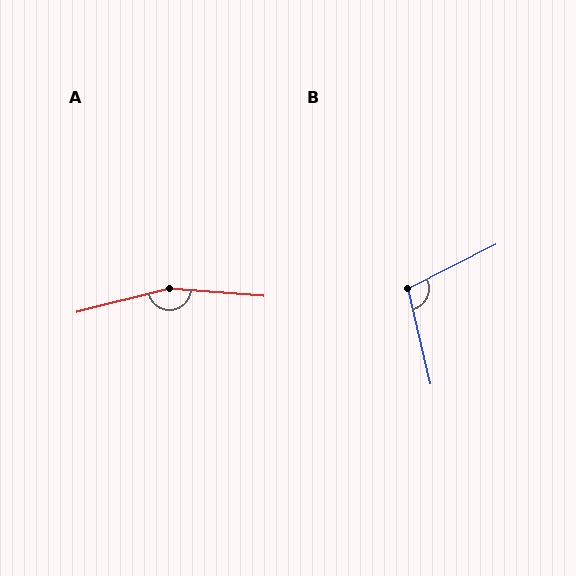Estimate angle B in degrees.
Approximately 103 degrees.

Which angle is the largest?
A, at approximately 161 degrees.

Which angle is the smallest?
B, at approximately 103 degrees.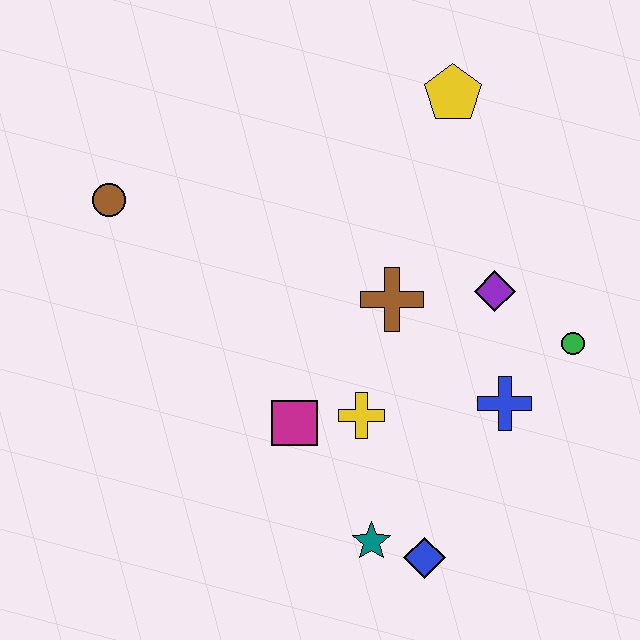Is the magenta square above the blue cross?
No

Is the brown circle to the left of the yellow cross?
Yes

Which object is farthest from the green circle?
The brown circle is farthest from the green circle.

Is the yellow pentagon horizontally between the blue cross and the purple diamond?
No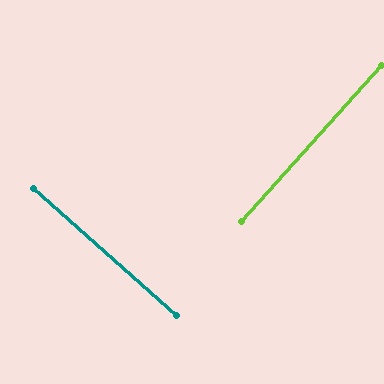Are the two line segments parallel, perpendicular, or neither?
Perpendicular — they meet at approximately 90°.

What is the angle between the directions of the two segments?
Approximately 90 degrees.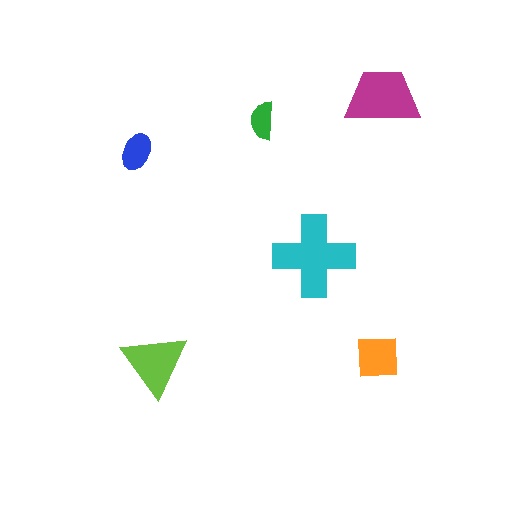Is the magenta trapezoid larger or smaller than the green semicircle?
Larger.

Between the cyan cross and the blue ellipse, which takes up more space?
The cyan cross.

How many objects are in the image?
There are 6 objects in the image.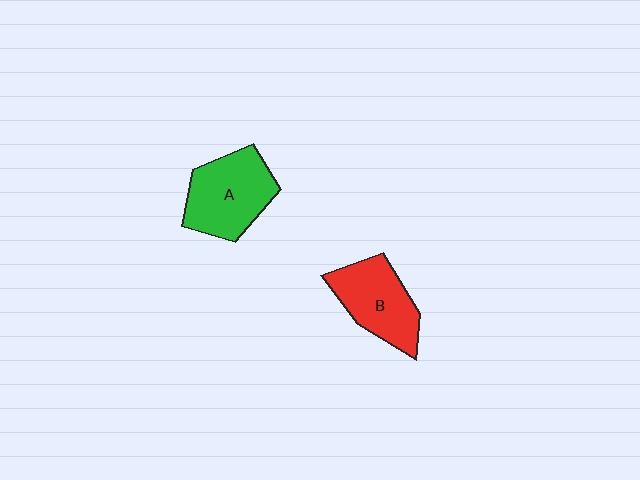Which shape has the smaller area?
Shape B (red).